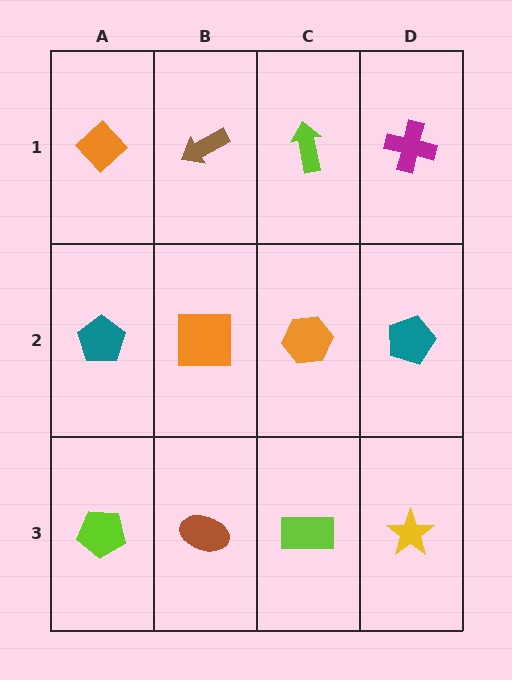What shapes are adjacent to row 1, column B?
An orange square (row 2, column B), an orange diamond (row 1, column A), a lime arrow (row 1, column C).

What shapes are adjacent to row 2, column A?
An orange diamond (row 1, column A), a lime pentagon (row 3, column A), an orange square (row 2, column B).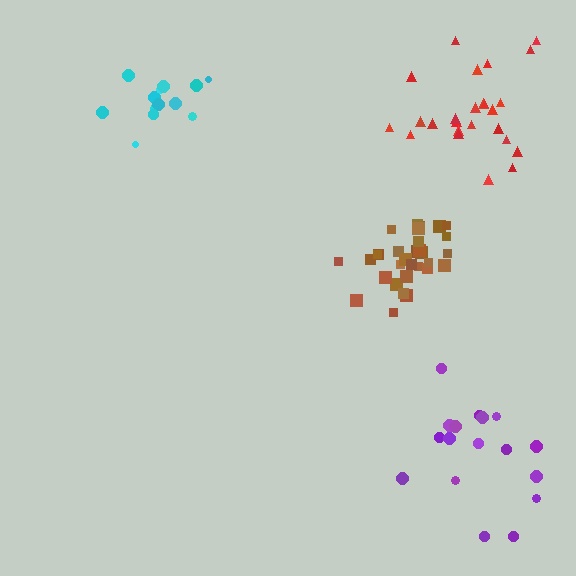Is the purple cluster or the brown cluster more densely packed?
Brown.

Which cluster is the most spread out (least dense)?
Purple.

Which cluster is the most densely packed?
Brown.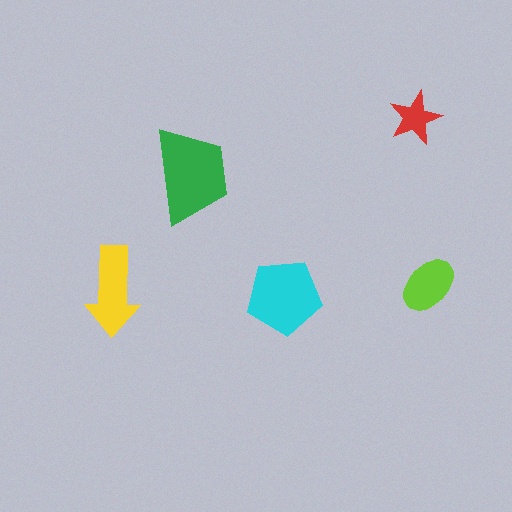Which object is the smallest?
The red star.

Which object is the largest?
The green trapezoid.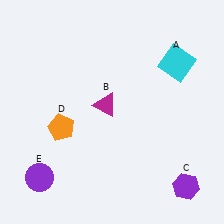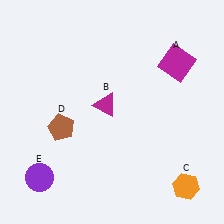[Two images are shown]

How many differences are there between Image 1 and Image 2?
There are 3 differences between the two images.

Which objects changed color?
A changed from cyan to magenta. C changed from purple to orange. D changed from orange to brown.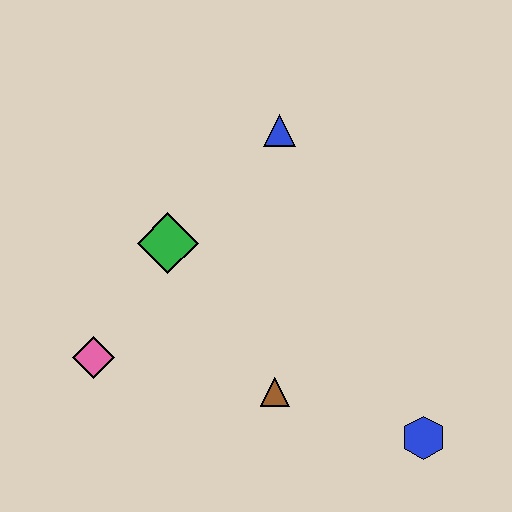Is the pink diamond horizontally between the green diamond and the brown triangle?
No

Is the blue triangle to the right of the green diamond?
Yes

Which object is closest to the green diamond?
The pink diamond is closest to the green diamond.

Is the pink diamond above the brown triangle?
Yes